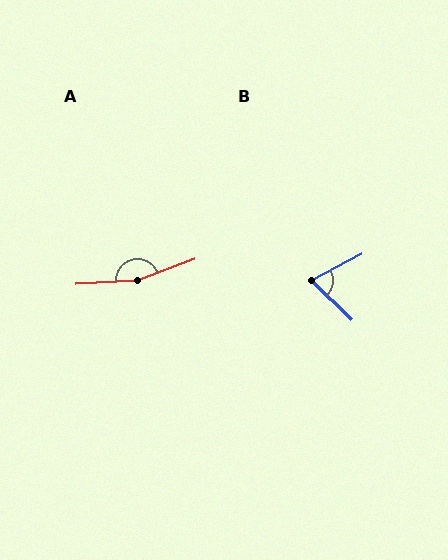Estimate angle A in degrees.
Approximately 163 degrees.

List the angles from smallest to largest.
B (72°), A (163°).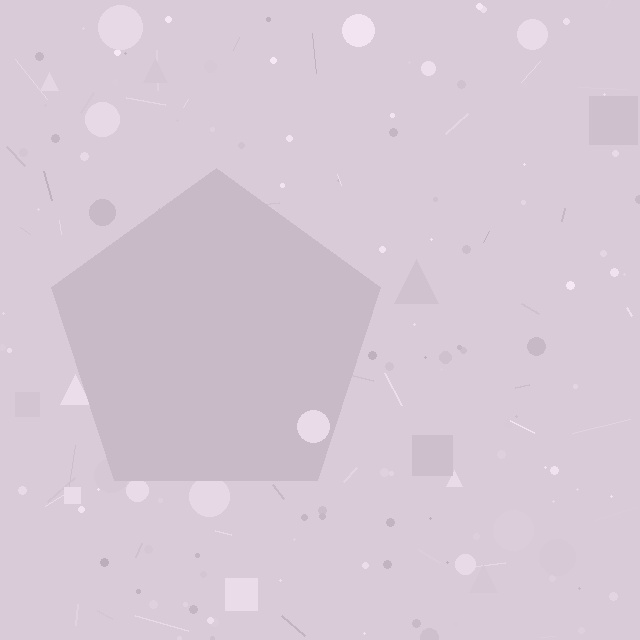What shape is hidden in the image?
A pentagon is hidden in the image.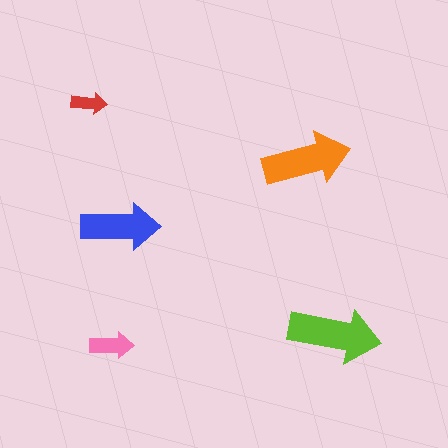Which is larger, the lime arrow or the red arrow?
The lime one.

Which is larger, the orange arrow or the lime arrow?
The lime one.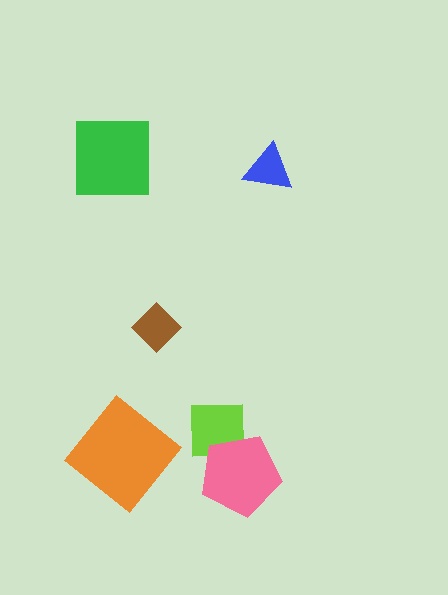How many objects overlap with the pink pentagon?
1 object overlaps with the pink pentagon.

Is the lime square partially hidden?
Yes, it is partially covered by another shape.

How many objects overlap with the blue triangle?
0 objects overlap with the blue triangle.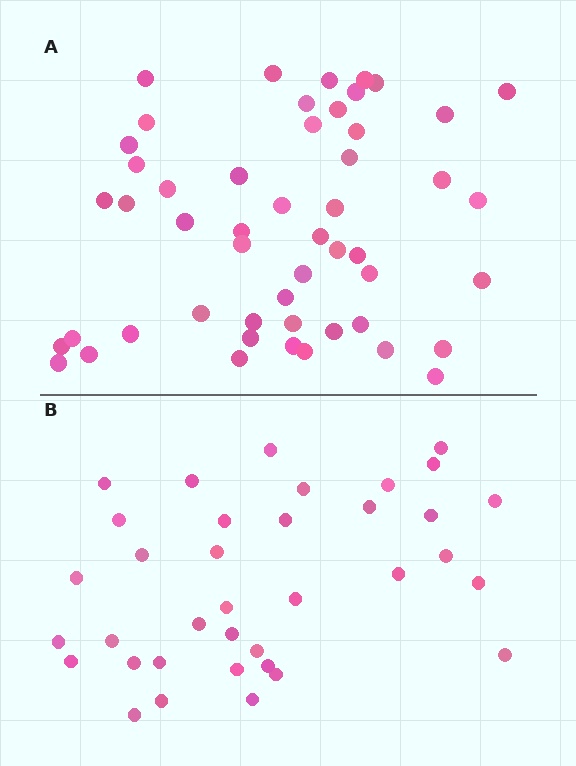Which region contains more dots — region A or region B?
Region A (the top region) has more dots.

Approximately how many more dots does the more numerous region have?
Region A has approximately 15 more dots than region B.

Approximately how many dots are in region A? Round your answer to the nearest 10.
About 50 dots. (The exact count is 51, which rounds to 50.)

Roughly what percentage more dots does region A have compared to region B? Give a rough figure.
About 40% more.